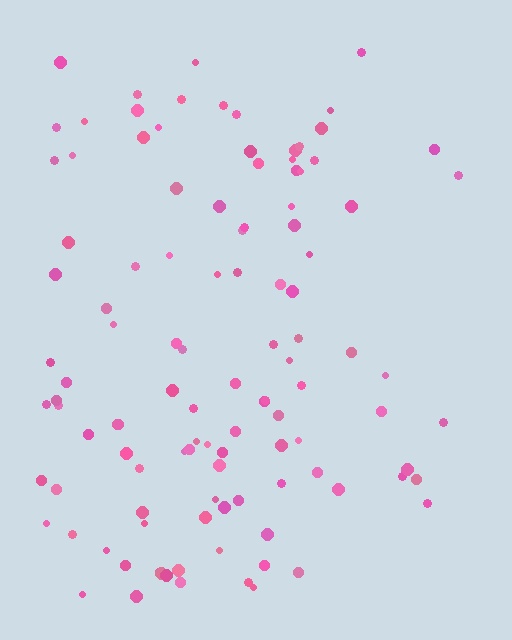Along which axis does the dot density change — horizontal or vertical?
Horizontal.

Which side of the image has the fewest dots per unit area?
The right.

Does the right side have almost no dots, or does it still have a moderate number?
Still a moderate number, just noticeably fewer than the left.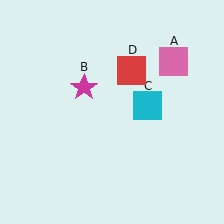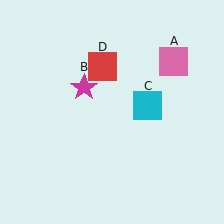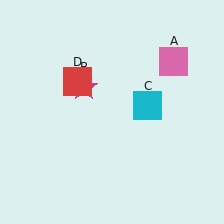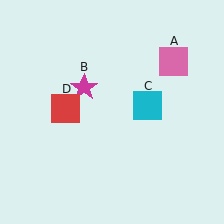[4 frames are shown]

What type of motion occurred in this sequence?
The red square (object D) rotated counterclockwise around the center of the scene.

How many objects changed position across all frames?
1 object changed position: red square (object D).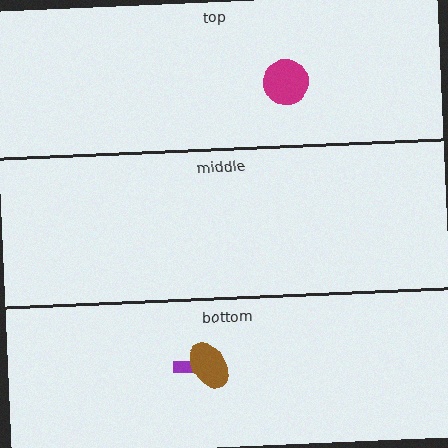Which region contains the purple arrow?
The bottom region.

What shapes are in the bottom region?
The purple arrow, the brown ellipse.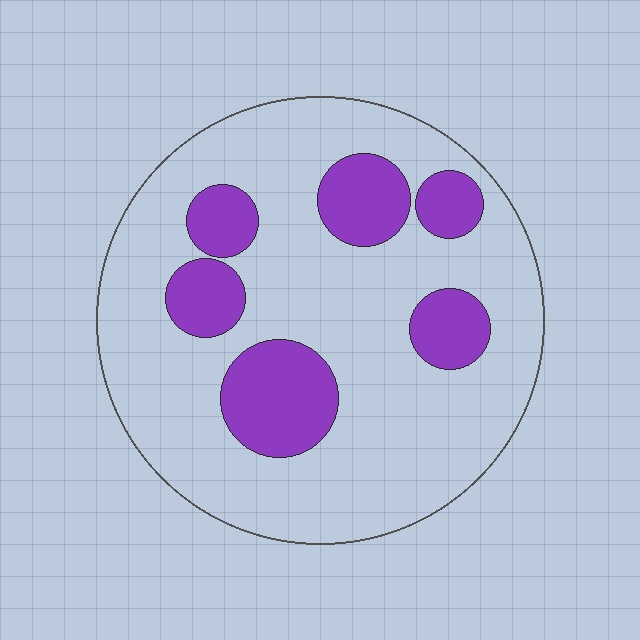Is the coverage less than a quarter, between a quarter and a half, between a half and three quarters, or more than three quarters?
Less than a quarter.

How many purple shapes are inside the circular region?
6.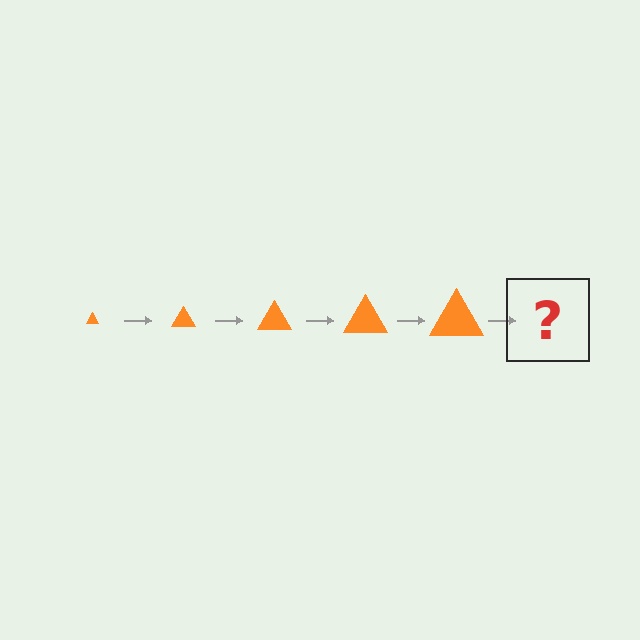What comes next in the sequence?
The next element should be an orange triangle, larger than the previous one.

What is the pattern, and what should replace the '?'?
The pattern is that the triangle gets progressively larger each step. The '?' should be an orange triangle, larger than the previous one.